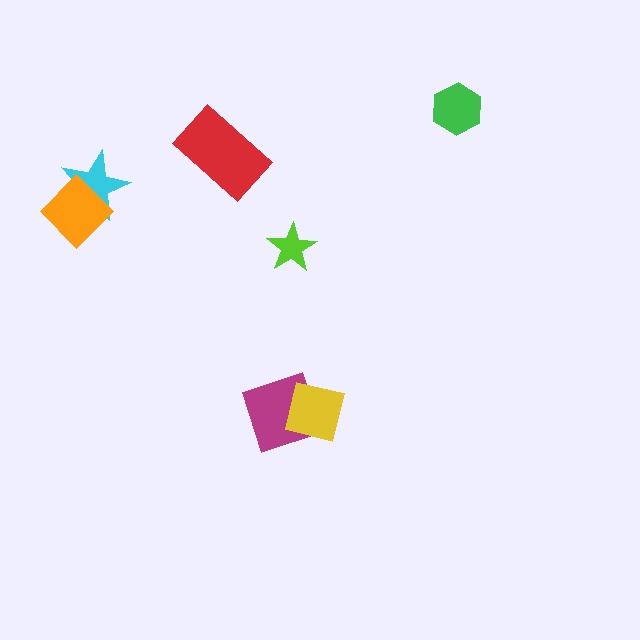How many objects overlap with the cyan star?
1 object overlaps with the cyan star.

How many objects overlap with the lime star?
0 objects overlap with the lime star.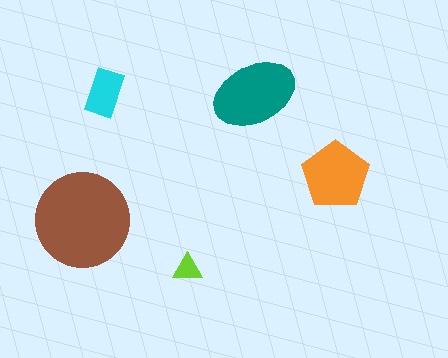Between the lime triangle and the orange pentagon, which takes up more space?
The orange pentagon.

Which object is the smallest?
The lime triangle.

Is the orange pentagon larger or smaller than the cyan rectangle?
Larger.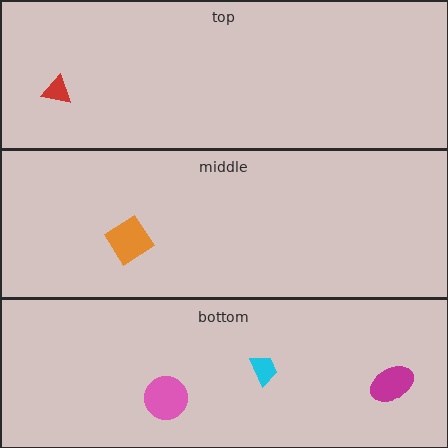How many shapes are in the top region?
1.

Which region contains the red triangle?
The top region.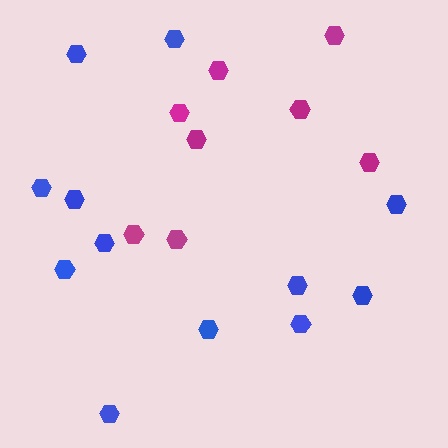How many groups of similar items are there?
There are 2 groups: one group of magenta hexagons (8) and one group of blue hexagons (12).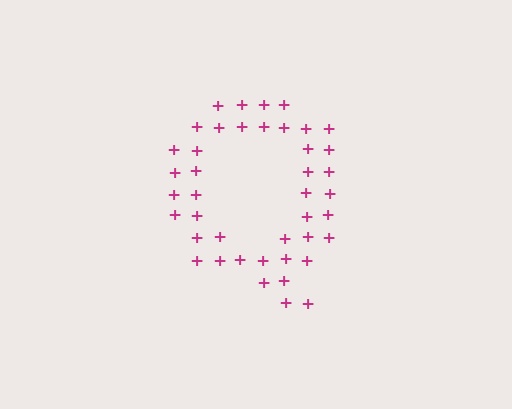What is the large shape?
The large shape is the letter Q.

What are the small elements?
The small elements are plus signs.